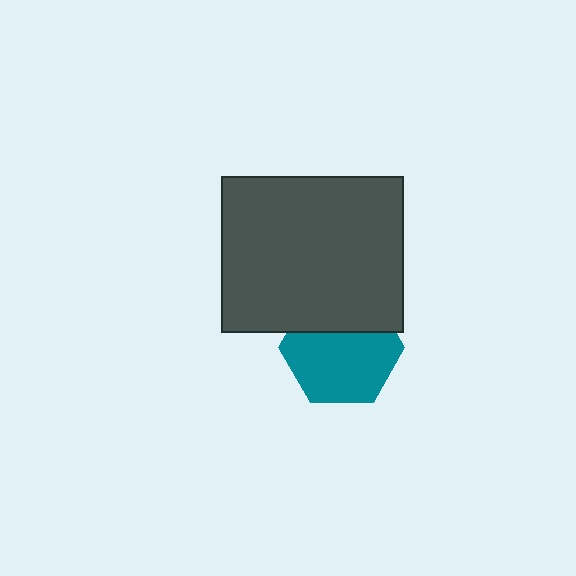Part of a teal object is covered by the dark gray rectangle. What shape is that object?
It is a hexagon.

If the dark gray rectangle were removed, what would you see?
You would see the complete teal hexagon.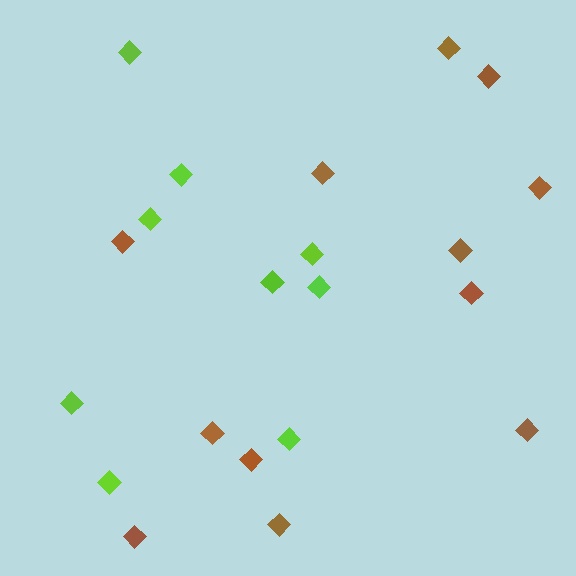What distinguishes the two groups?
There are 2 groups: one group of brown diamonds (12) and one group of lime diamonds (9).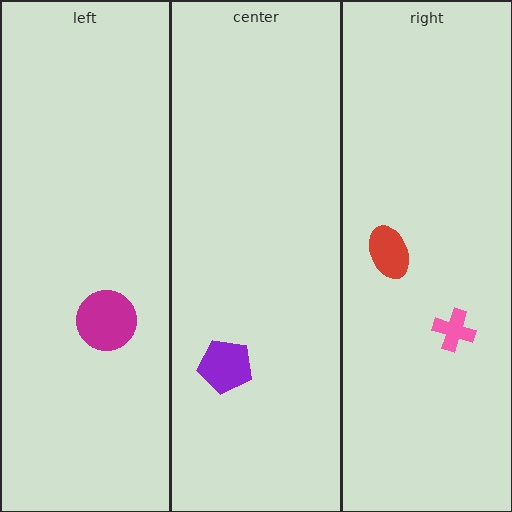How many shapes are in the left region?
1.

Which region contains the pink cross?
The right region.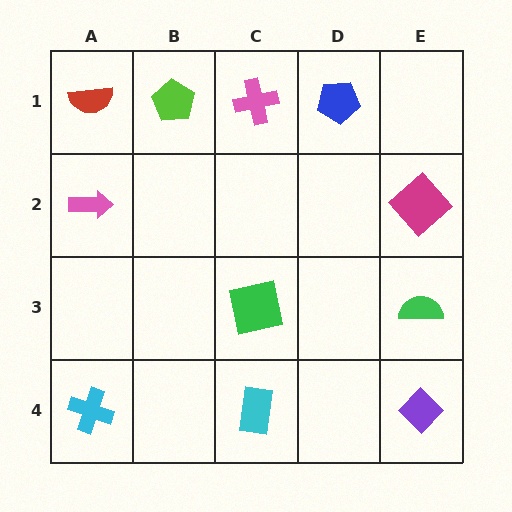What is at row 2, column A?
A pink arrow.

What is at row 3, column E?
A green semicircle.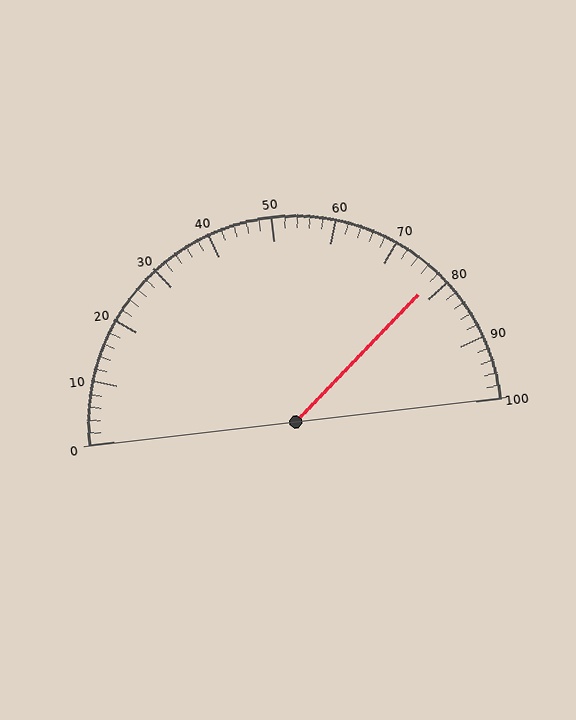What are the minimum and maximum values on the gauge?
The gauge ranges from 0 to 100.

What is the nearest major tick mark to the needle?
The nearest major tick mark is 80.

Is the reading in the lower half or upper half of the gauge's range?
The reading is in the upper half of the range (0 to 100).